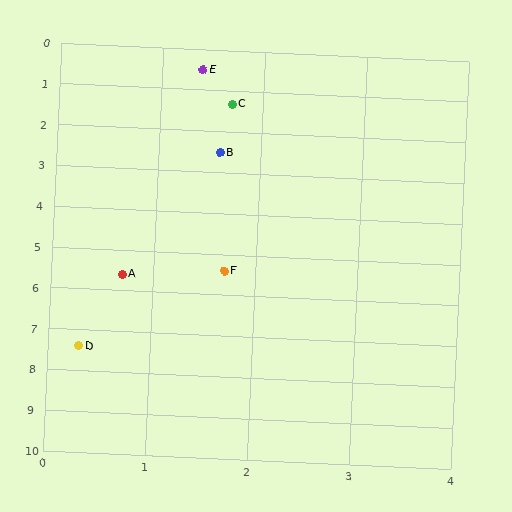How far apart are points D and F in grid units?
Points D and F are about 2.4 grid units apart.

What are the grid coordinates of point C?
Point C is at approximately (1.7, 1.3).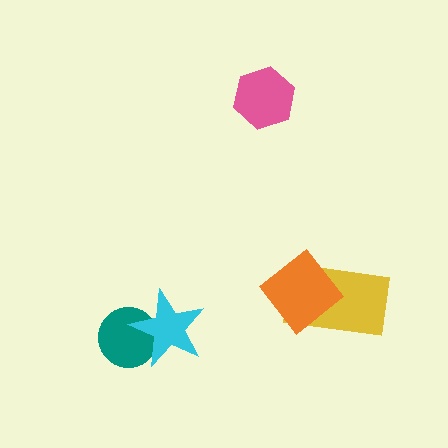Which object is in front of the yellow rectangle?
The orange diamond is in front of the yellow rectangle.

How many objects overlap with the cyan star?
1 object overlaps with the cyan star.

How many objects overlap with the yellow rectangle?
1 object overlaps with the yellow rectangle.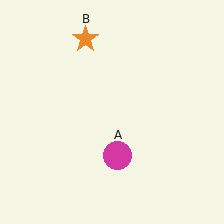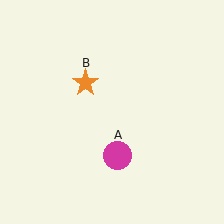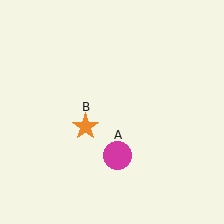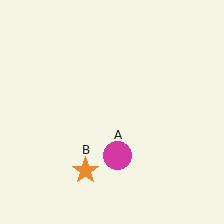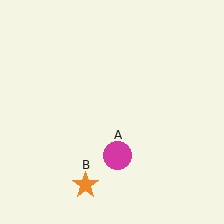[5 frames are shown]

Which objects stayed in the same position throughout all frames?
Magenta circle (object A) remained stationary.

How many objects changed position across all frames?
1 object changed position: orange star (object B).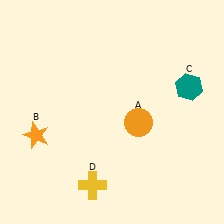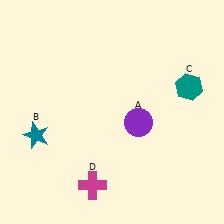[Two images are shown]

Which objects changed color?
A changed from orange to purple. B changed from orange to teal. D changed from yellow to magenta.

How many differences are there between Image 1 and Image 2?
There are 3 differences between the two images.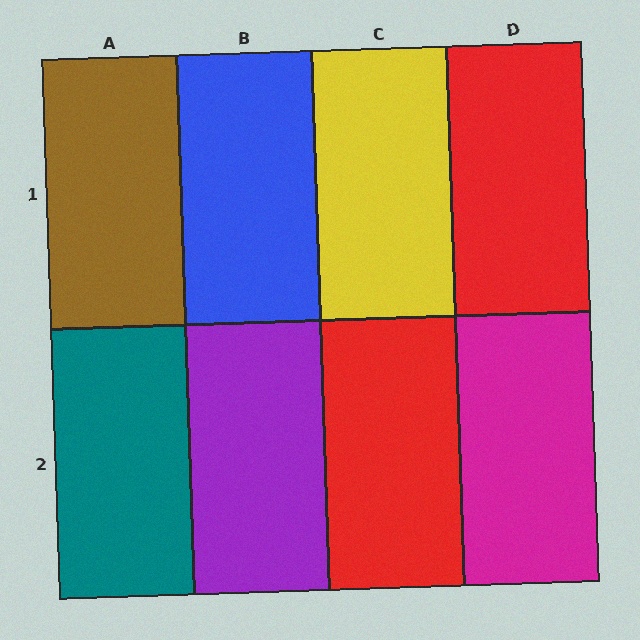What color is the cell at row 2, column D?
Magenta.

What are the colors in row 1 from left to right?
Brown, blue, yellow, red.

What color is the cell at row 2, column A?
Teal.